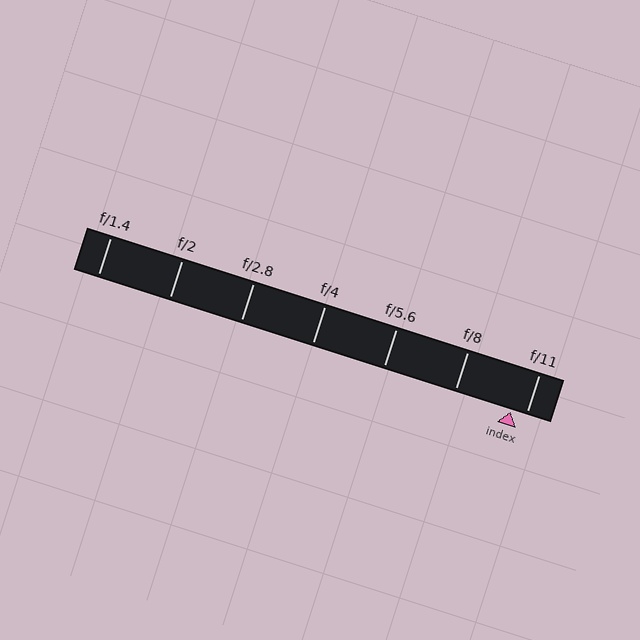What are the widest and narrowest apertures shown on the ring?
The widest aperture shown is f/1.4 and the narrowest is f/11.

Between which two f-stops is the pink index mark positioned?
The index mark is between f/8 and f/11.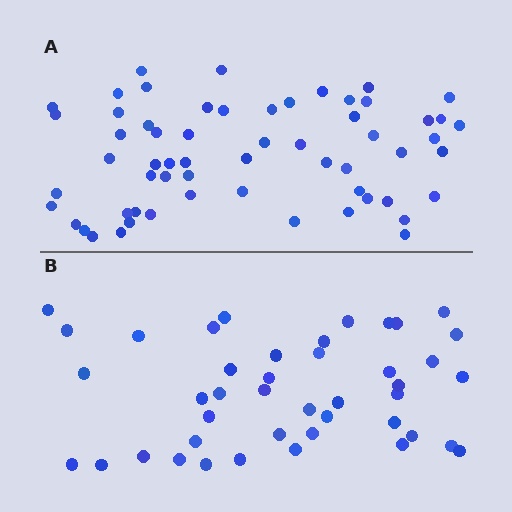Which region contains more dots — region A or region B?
Region A (the top region) has more dots.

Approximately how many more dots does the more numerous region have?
Region A has approximately 15 more dots than region B.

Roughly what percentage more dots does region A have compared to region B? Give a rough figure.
About 40% more.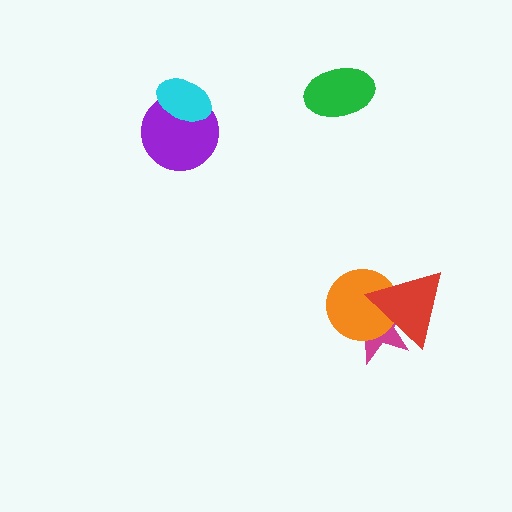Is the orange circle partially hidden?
Yes, it is partially covered by another shape.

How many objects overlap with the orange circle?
2 objects overlap with the orange circle.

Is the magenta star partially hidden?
Yes, it is partially covered by another shape.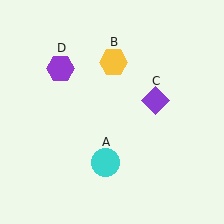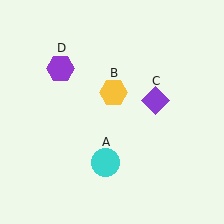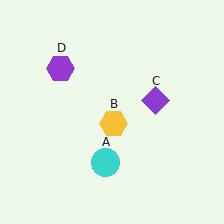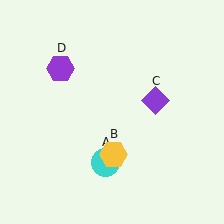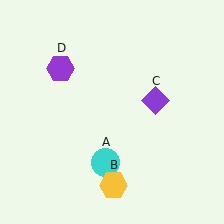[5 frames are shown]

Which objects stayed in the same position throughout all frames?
Cyan circle (object A) and purple diamond (object C) and purple hexagon (object D) remained stationary.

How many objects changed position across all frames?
1 object changed position: yellow hexagon (object B).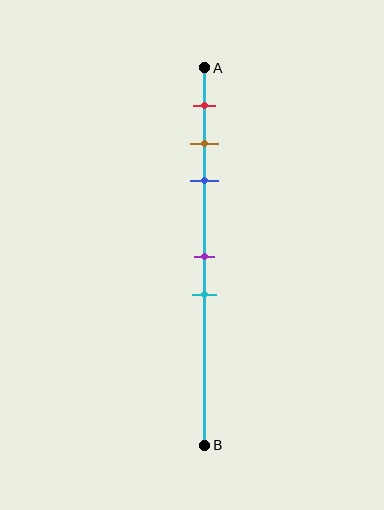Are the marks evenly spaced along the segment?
No, the marks are not evenly spaced.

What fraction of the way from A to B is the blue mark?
The blue mark is approximately 30% (0.3) of the way from A to B.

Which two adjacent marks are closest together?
The brown and blue marks are the closest adjacent pair.